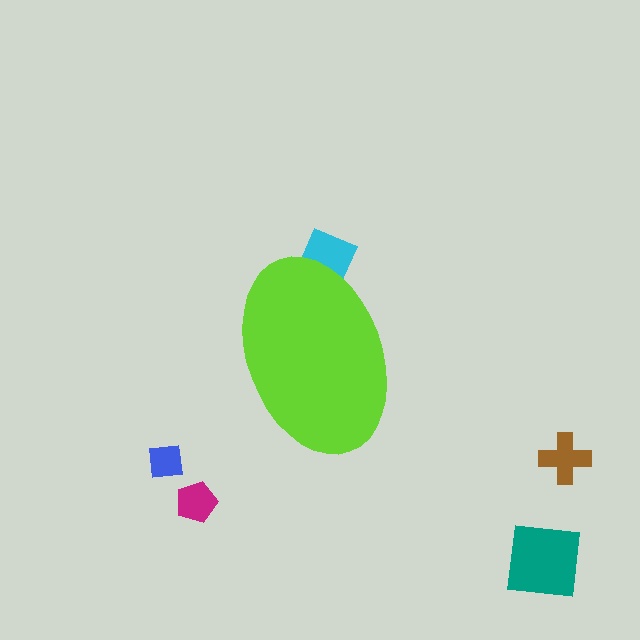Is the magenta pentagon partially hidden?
No, the magenta pentagon is fully visible.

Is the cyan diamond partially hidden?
Yes, the cyan diamond is partially hidden behind the lime ellipse.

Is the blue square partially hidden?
No, the blue square is fully visible.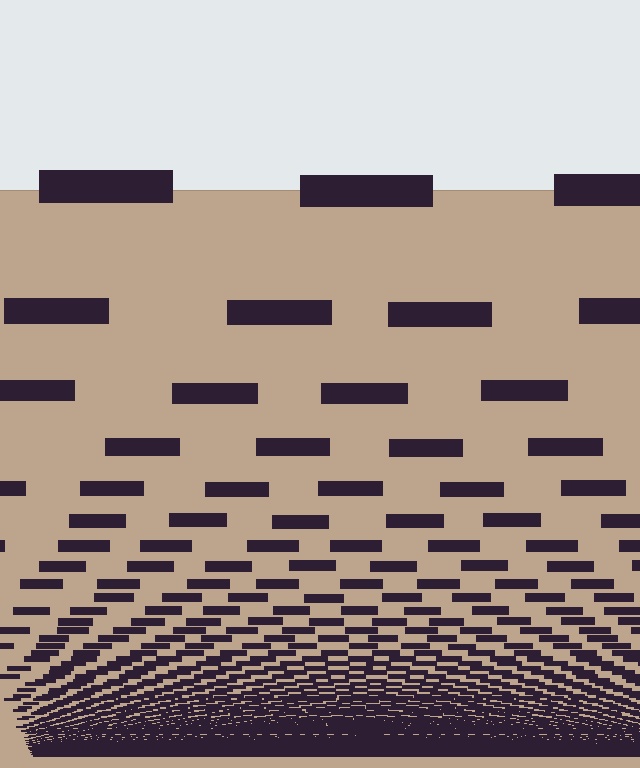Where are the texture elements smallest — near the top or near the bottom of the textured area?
Near the bottom.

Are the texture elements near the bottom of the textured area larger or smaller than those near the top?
Smaller. The gradient is inverted — elements near the bottom are smaller and denser.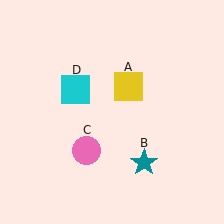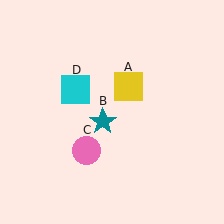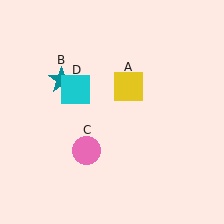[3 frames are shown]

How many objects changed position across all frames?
1 object changed position: teal star (object B).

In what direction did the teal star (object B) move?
The teal star (object B) moved up and to the left.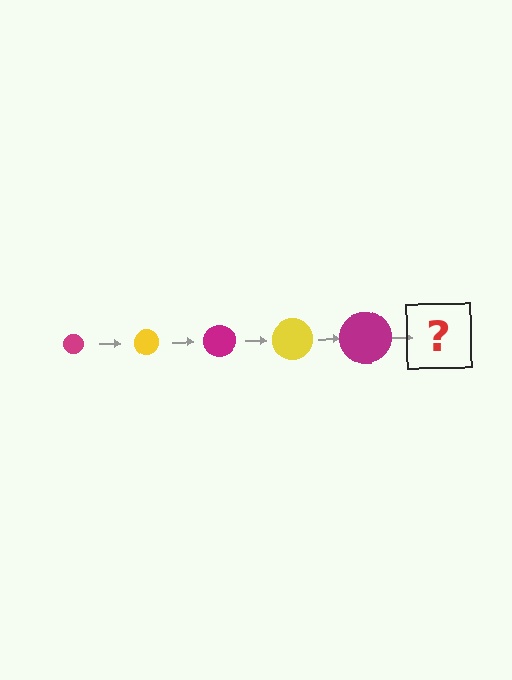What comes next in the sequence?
The next element should be a yellow circle, larger than the previous one.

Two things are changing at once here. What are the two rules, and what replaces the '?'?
The two rules are that the circle grows larger each step and the color cycles through magenta and yellow. The '?' should be a yellow circle, larger than the previous one.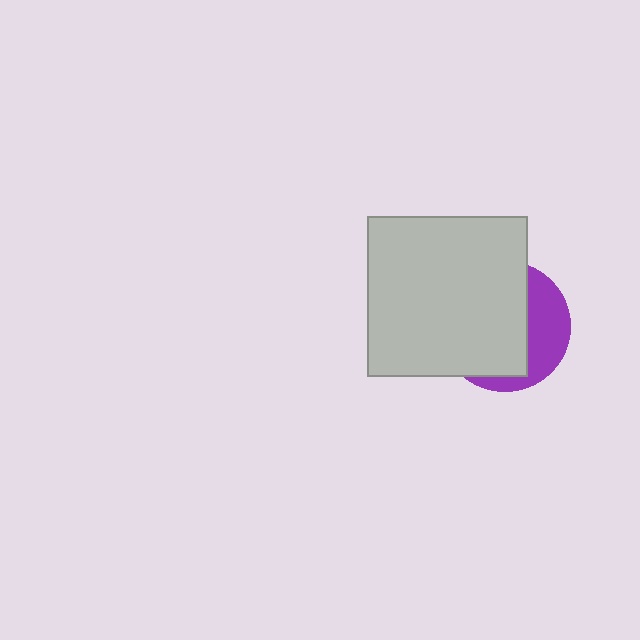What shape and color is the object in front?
The object in front is a light gray square.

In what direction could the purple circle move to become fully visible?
The purple circle could move right. That would shift it out from behind the light gray square entirely.